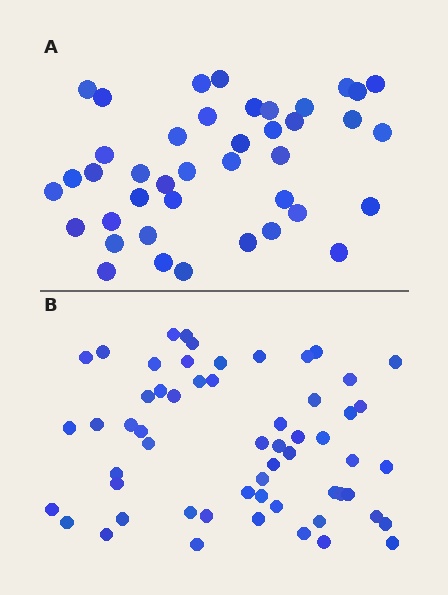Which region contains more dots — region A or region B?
Region B (the bottom region) has more dots.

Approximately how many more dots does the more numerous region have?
Region B has approximately 15 more dots than region A.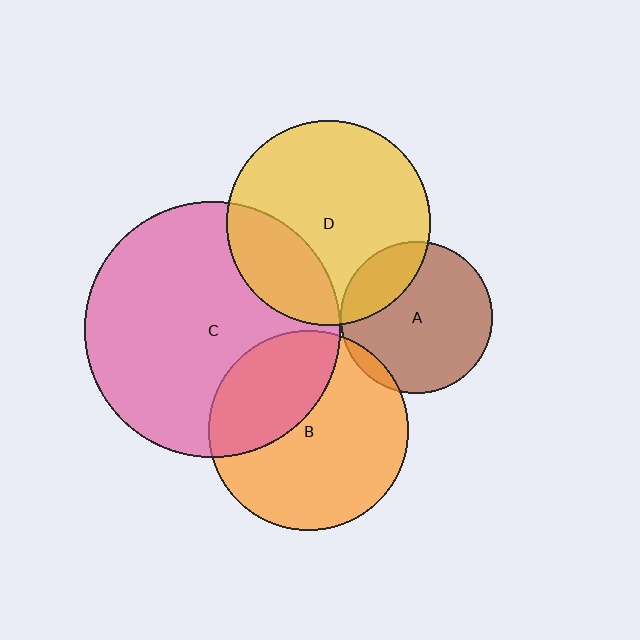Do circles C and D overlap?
Yes.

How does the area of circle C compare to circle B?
Approximately 1.6 times.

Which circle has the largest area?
Circle C (pink).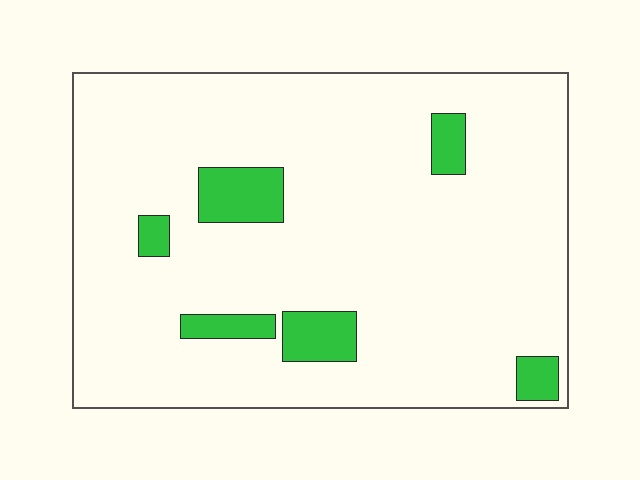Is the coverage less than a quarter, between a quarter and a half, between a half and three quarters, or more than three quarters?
Less than a quarter.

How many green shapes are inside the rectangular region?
6.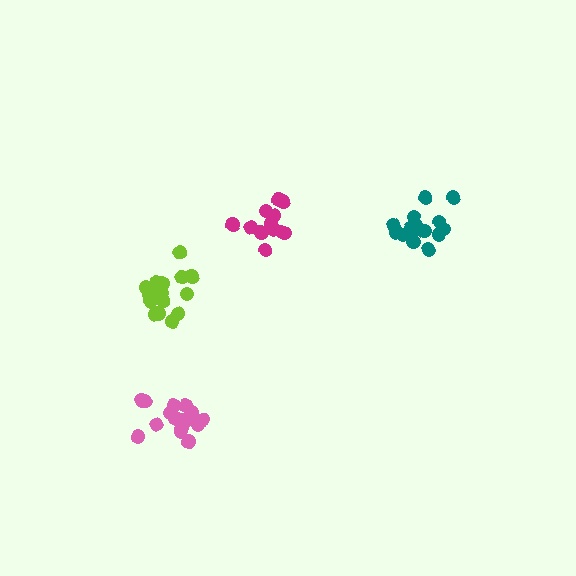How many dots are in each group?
Group 1: 15 dots, Group 2: 16 dots, Group 3: 15 dots, Group 4: 12 dots (58 total).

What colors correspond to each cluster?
The clusters are colored: teal, lime, pink, magenta.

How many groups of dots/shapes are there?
There are 4 groups.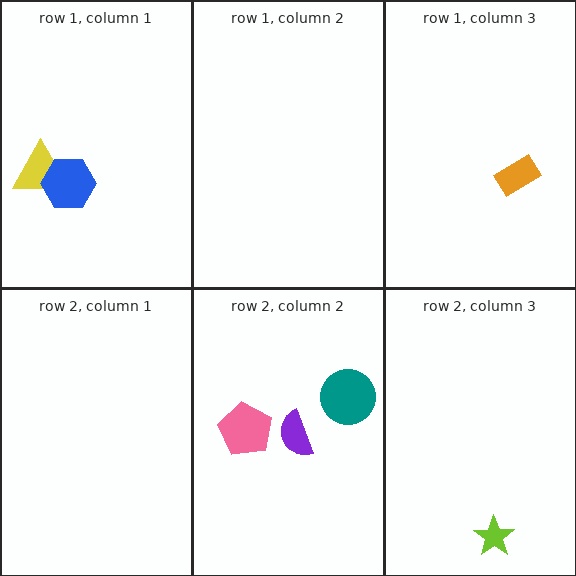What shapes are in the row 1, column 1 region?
The yellow triangle, the blue hexagon.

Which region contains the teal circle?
The row 2, column 2 region.